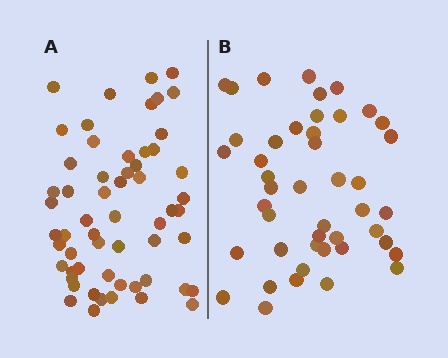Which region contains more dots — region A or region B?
Region A (the left region) has more dots.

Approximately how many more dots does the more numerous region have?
Region A has approximately 15 more dots than region B.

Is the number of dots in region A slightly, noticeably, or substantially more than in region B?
Region A has noticeably more, but not dramatically so. The ratio is roughly 1.3 to 1.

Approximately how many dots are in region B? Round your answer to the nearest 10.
About 40 dots. (The exact count is 45, which rounds to 40.)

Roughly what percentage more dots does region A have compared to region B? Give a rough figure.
About 30% more.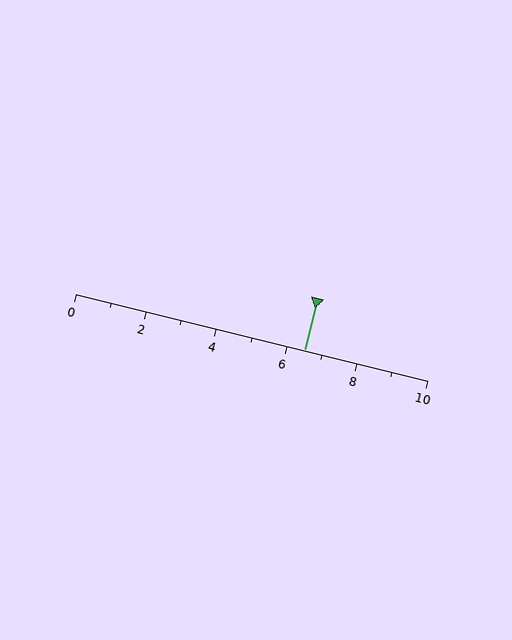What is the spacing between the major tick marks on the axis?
The major ticks are spaced 2 apart.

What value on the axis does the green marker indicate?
The marker indicates approximately 6.5.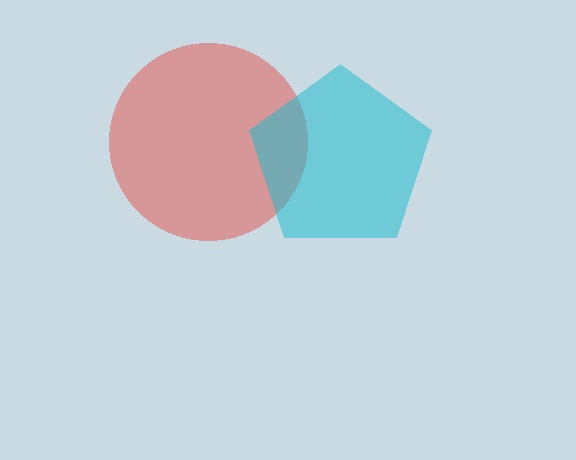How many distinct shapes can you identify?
There are 2 distinct shapes: a red circle, a cyan pentagon.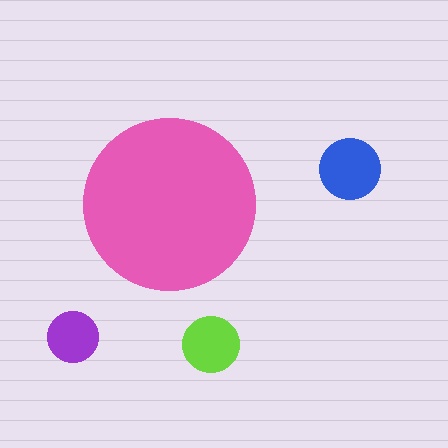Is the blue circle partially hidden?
No, the blue circle is fully visible.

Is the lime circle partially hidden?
No, the lime circle is fully visible.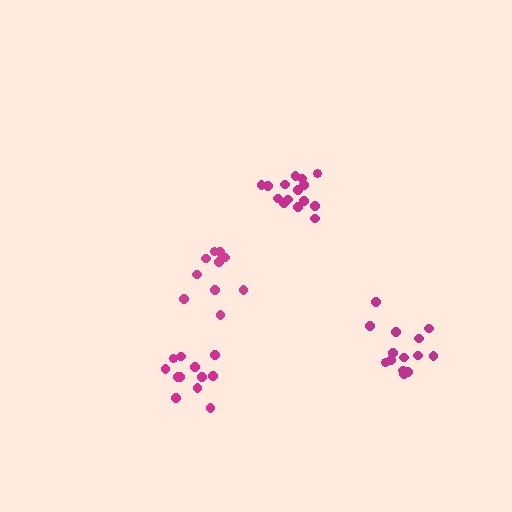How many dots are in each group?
Group 1: 15 dots, Group 2: 14 dots, Group 3: 12 dots, Group 4: 10 dots (51 total).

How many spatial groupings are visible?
There are 4 spatial groupings.